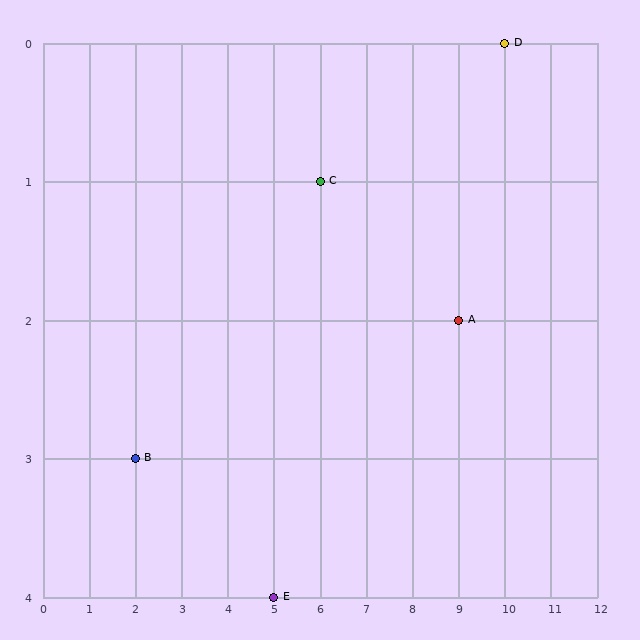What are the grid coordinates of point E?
Point E is at grid coordinates (5, 4).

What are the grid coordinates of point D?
Point D is at grid coordinates (10, 0).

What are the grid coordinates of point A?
Point A is at grid coordinates (9, 2).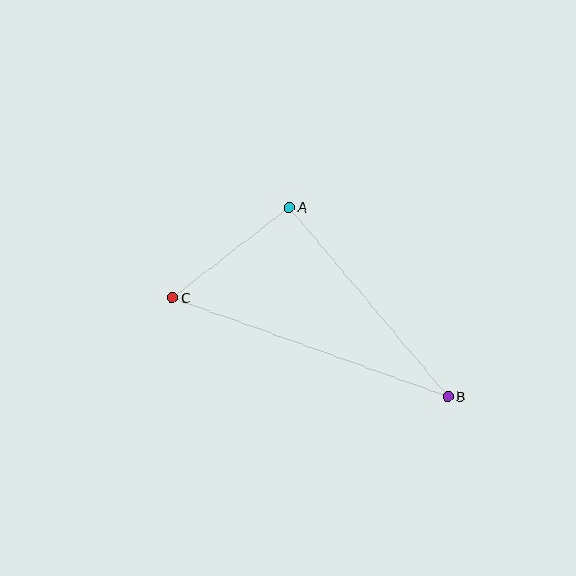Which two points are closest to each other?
Points A and C are closest to each other.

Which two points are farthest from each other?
Points B and C are farthest from each other.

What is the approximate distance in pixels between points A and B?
The distance between A and B is approximately 247 pixels.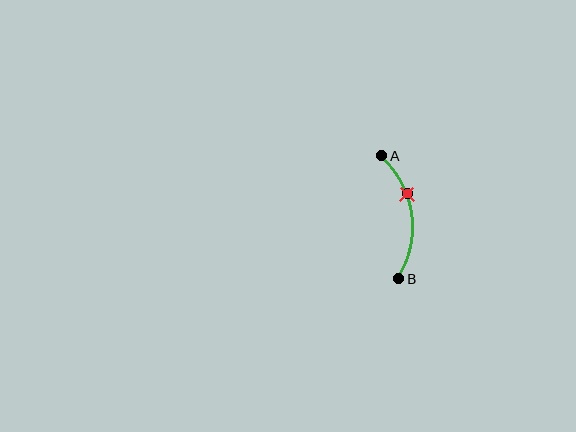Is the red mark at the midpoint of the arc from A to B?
No. The red mark lies on the arc but is closer to endpoint A. The arc midpoint would be at the point on the curve equidistant along the arc from both A and B.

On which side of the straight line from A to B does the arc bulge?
The arc bulges to the right of the straight line connecting A and B.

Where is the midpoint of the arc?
The arc midpoint is the point on the curve farthest from the straight line joining A and B. It sits to the right of that line.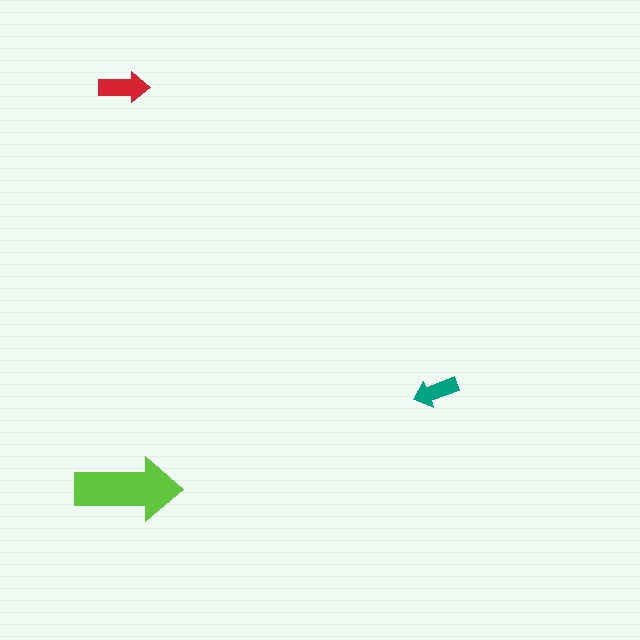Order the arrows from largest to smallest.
the lime one, the red one, the teal one.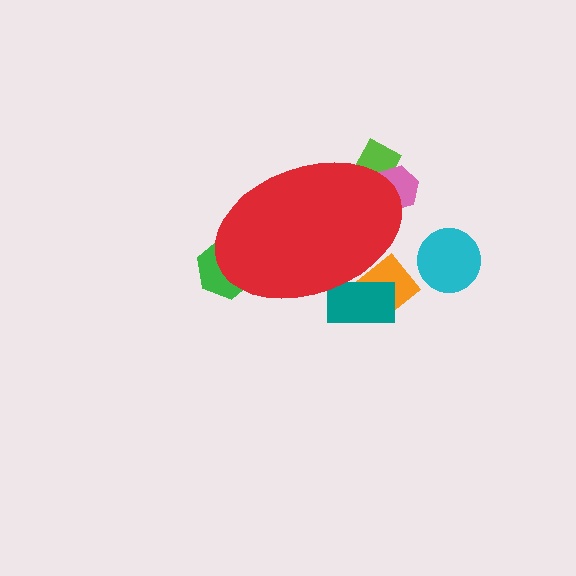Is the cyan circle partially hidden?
No, the cyan circle is fully visible.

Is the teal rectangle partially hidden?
Yes, the teal rectangle is partially hidden behind the red ellipse.